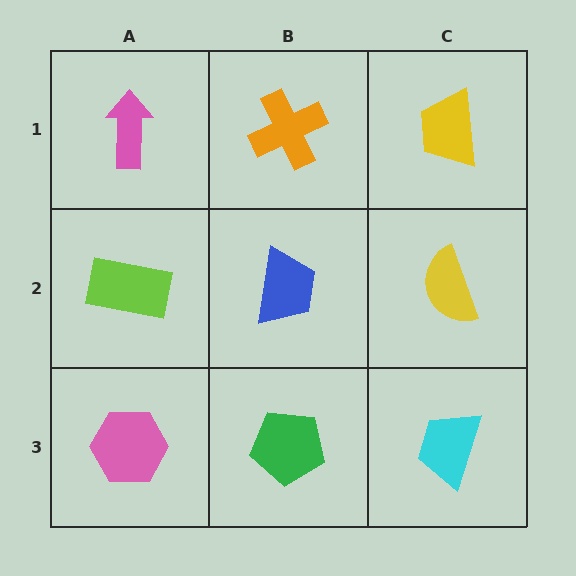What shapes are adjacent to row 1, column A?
A lime rectangle (row 2, column A), an orange cross (row 1, column B).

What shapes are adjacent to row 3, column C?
A yellow semicircle (row 2, column C), a green pentagon (row 3, column B).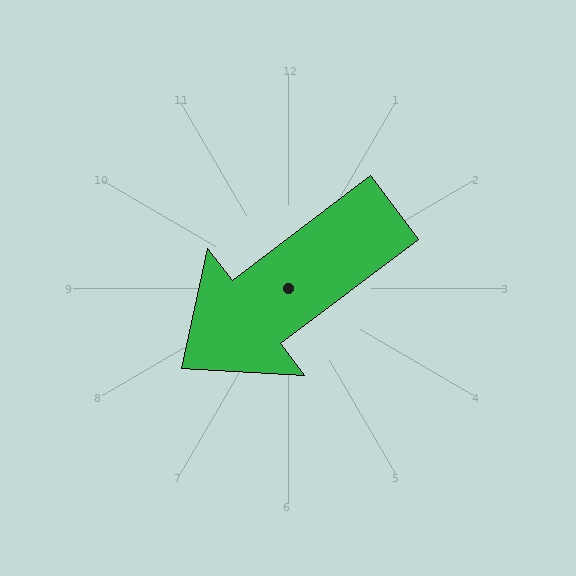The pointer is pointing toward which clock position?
Roughly 8 o'clock.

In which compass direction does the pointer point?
Southwest.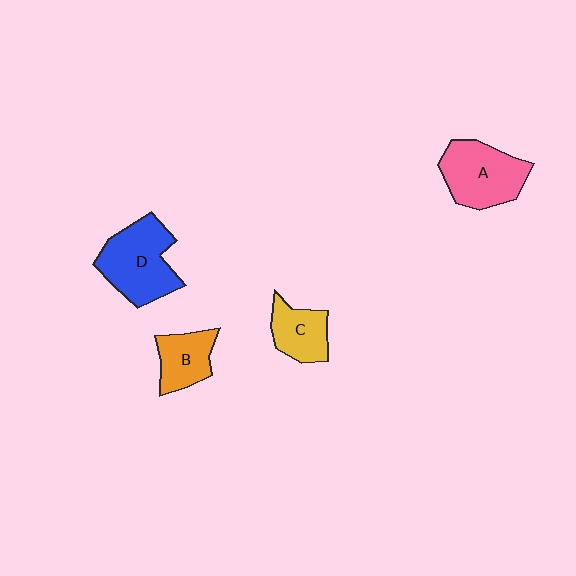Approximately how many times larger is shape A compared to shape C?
Approximately 1.6 times.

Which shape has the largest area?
Shape D (blue).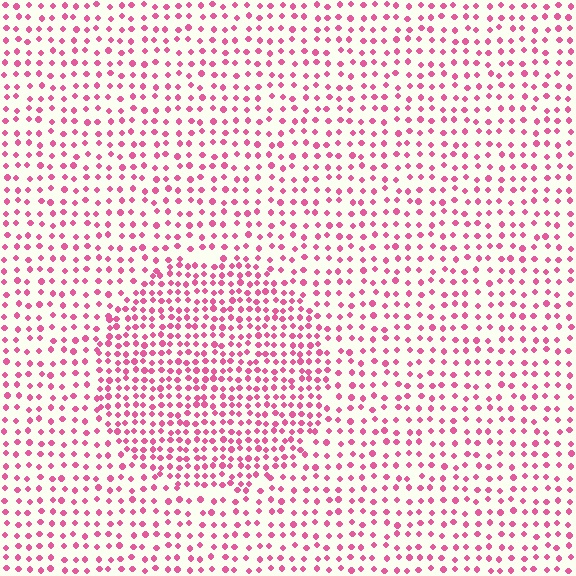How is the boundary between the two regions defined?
The boundary is defined by a change in element density (approximately 1.7x ratio). All elements are the same color, size, and shape.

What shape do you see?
I see a circle.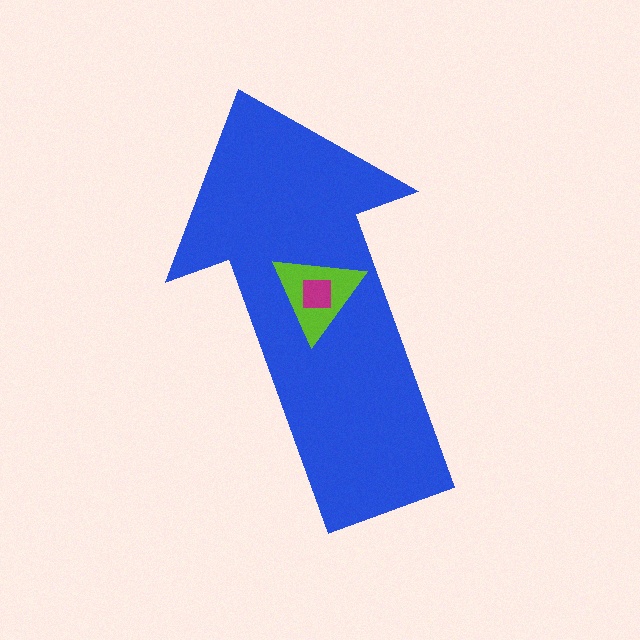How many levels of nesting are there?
3.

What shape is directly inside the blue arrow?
The lime triangle.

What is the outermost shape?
The blue arrow.